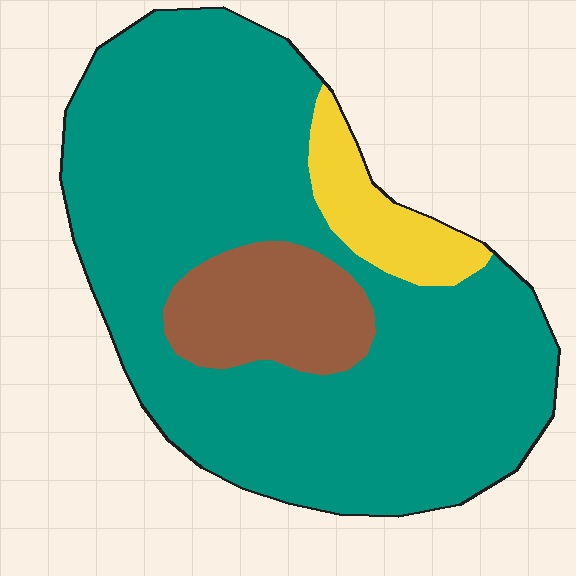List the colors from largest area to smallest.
From largest to smallest: teal, brown, yellow.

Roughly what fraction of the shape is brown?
Brown takes up less than a quarter of the shape.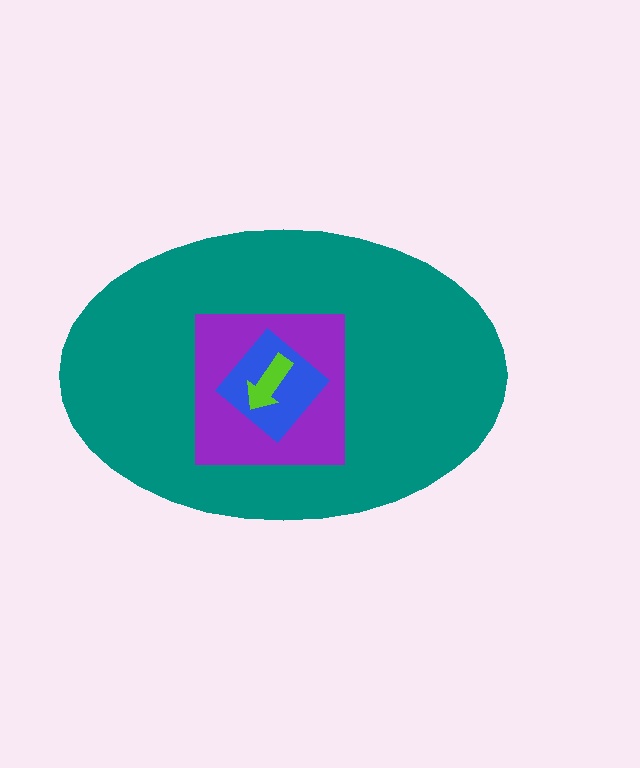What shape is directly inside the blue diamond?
The lime arrow.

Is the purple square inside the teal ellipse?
Yes.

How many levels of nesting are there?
4.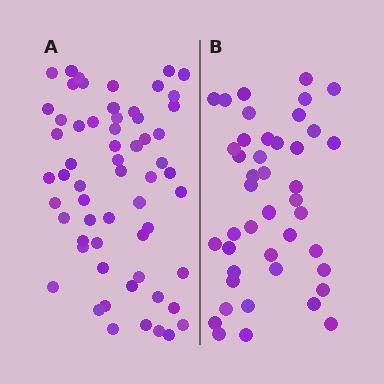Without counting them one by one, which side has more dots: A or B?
Region A (the left region) has more dots.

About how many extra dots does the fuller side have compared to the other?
Region A has approximately 15 more dots than region B.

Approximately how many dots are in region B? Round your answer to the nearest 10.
About 40 dots. (The exact count is 43, which rounds to 40.)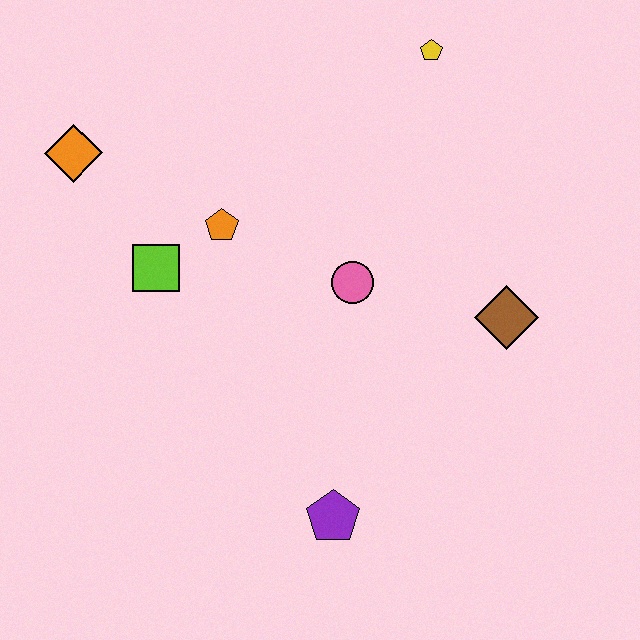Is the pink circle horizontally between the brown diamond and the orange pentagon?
Yes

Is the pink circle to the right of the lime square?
Yes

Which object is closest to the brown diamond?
The pink circle is closest to the brown diamond.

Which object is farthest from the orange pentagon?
The purple pentagon is farthest from the orange pentagon.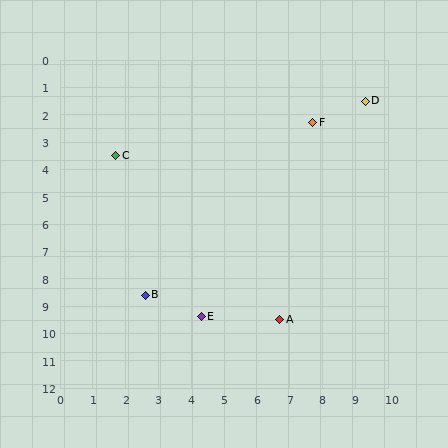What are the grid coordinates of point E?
Point E is at approximately (4.3, 9.4).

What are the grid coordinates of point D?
Point D is at approximately (9.3, 1.5).